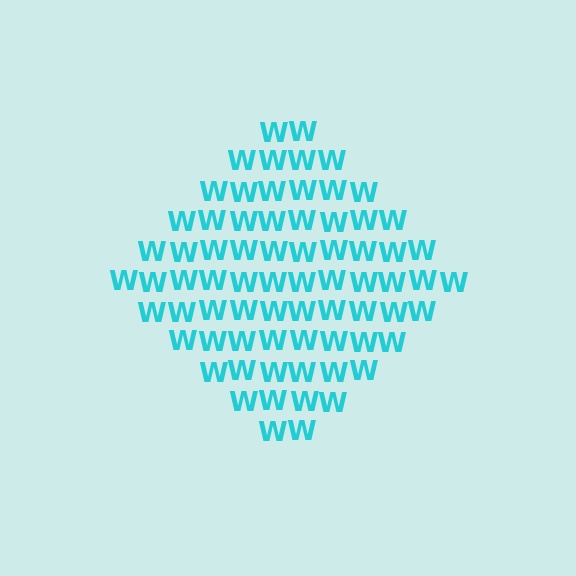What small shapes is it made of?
It is made of small letter W's.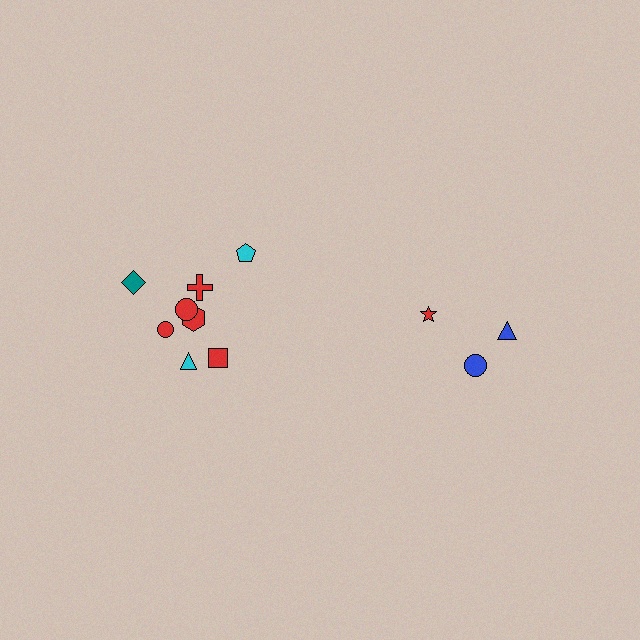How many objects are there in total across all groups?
There are 11 objects.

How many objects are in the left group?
There are 8 objects.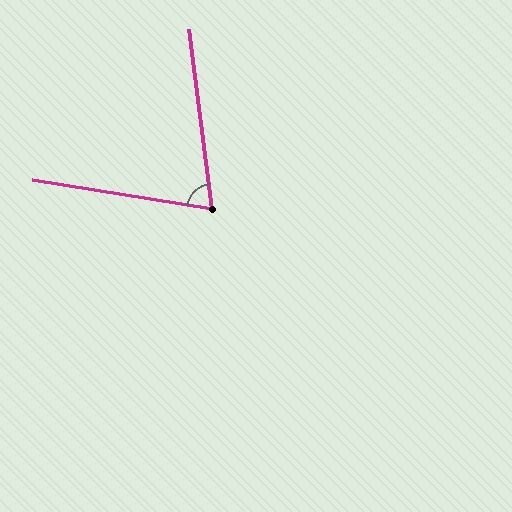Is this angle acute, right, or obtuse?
It is acute.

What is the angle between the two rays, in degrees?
Approximately 74 degrees.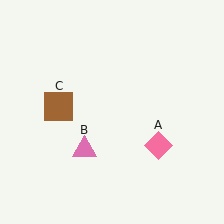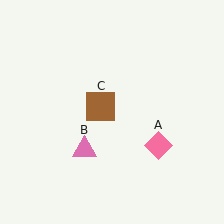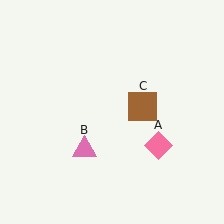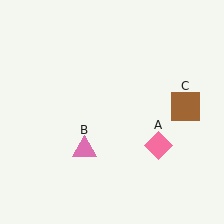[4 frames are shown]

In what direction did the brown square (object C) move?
The brown square (object C) moved right.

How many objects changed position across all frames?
1 object changed position: brown square (object C).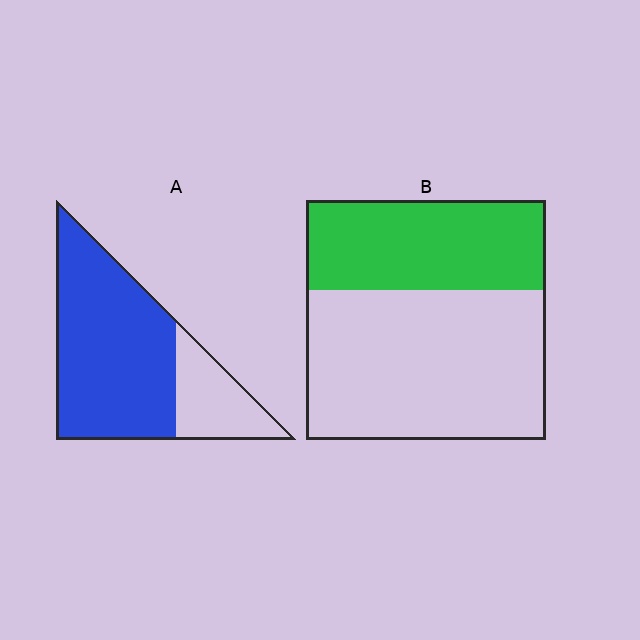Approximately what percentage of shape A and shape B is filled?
A is approximately 75% and B is approximately 40%.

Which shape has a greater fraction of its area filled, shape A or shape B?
Shape A.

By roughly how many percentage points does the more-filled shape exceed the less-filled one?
By roughly 35 percentage points (A over B).